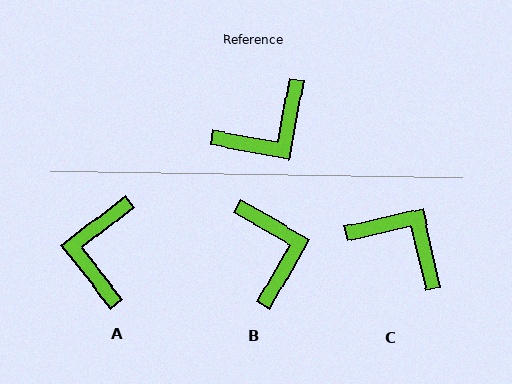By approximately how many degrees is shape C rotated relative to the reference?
Approximately 114 degrees counter-clockwise.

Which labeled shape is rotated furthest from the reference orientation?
A, about 131 degrees away.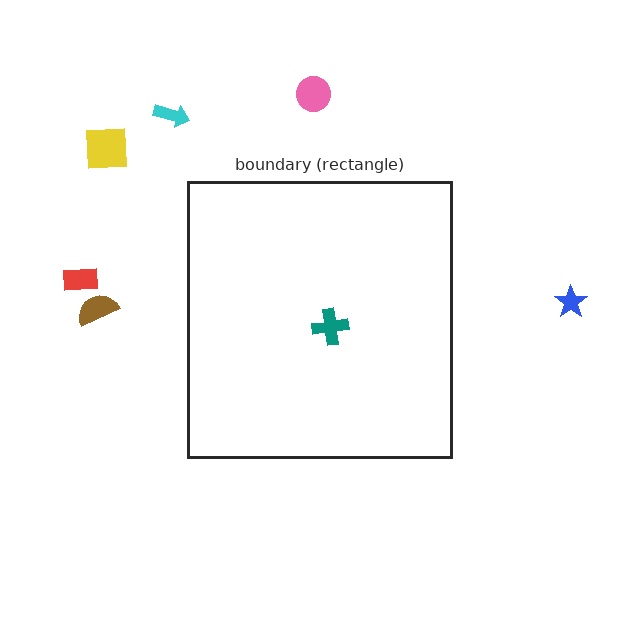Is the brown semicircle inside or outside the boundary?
Outside.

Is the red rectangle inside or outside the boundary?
Outside.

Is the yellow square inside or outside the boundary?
Outside.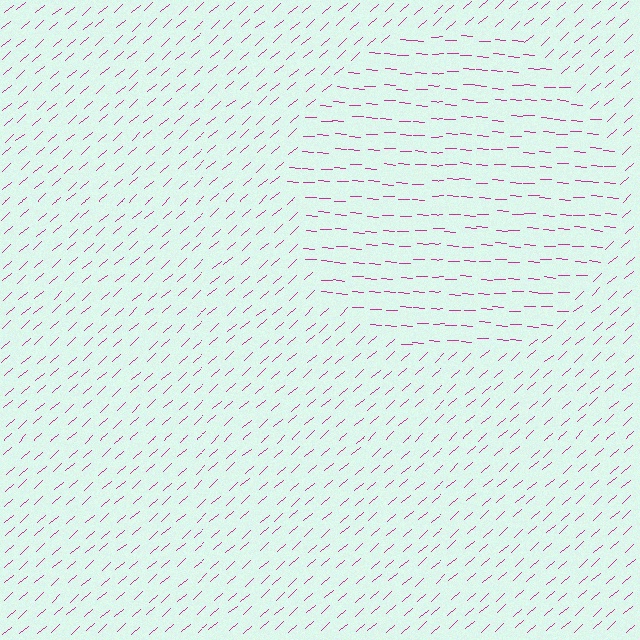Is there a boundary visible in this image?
Yes, there is a texture boundary formed by a change in line orientation.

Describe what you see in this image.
The image is filled with small magenta line segments. A circle region in the image has lines oriented differently from the surrounding lines, creating a visible texture boundary.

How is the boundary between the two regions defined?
The boundary is defined purely by a change in line orientation (approximately 45 degrees difference). All lines are the same color and thickness.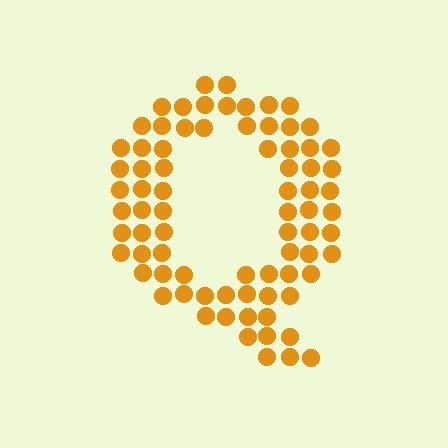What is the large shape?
The large shape is the letter Q.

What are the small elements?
The small elements are circles.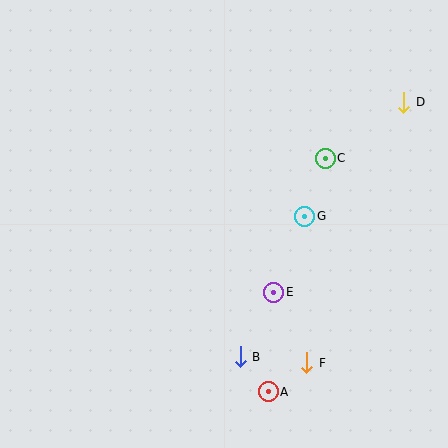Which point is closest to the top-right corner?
Point D is closest to the top-right corner.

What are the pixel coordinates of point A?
Point A is at (268, 392).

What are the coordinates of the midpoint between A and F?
The midpoint between A and F is at (288, 377).